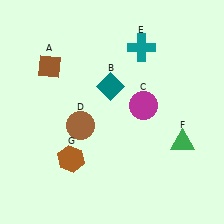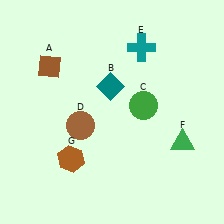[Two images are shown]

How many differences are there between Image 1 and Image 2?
There is 1 difference between the two images.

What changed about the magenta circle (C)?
In Image 1, C is magenta. In Image 2, it changed to green.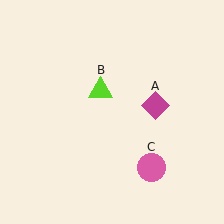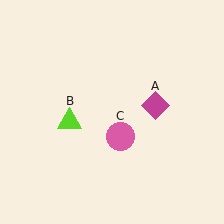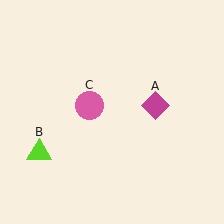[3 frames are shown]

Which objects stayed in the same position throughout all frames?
Magenta diamond (object A) remained stationary.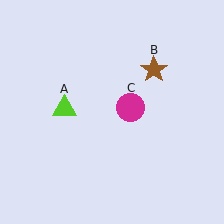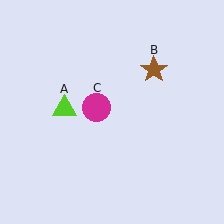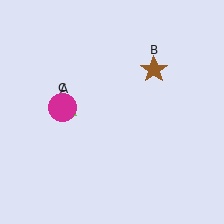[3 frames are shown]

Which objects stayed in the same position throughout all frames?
Lime triangle (object A) and brown star (object B) remained stationary.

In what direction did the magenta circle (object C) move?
The magenta circle (object C) moved left.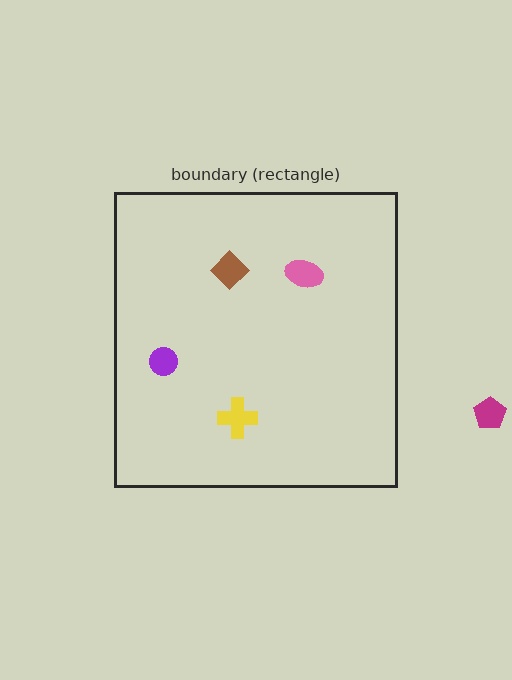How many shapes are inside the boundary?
4 inside, 1 outside.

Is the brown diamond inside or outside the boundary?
Inside.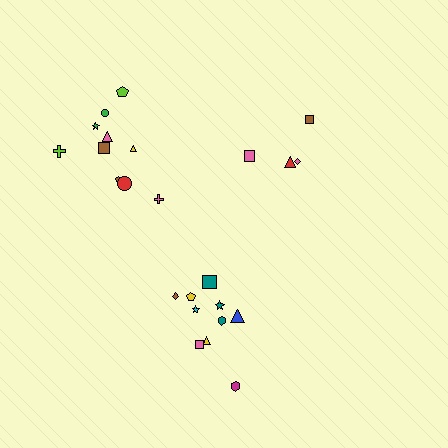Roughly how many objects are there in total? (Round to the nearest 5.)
Roughly 25 objects in total.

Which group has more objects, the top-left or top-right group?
The top-left group.